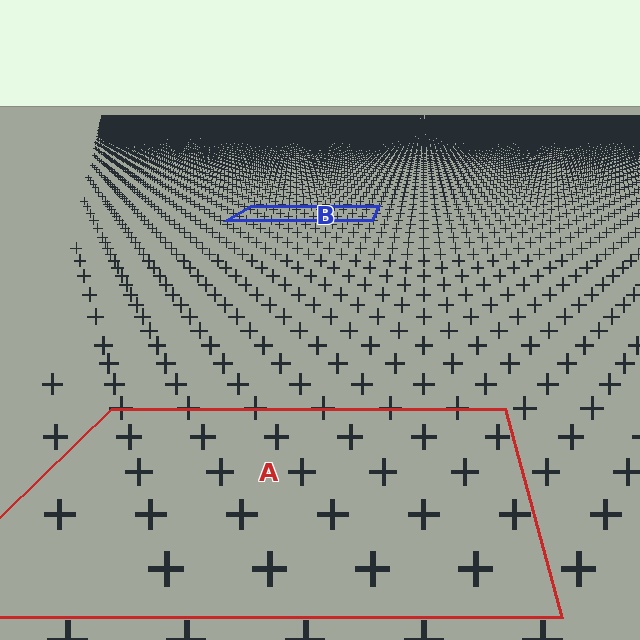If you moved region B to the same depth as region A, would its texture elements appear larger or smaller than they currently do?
They would appear larger. At a closer depth, the same texture elements are projected at a bigger on-screen size.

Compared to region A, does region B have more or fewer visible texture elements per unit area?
Region B has more texture elements per unit area — they are packed more densely because it is farther away.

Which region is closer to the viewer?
Region A is closer. The texture elements there are larger and more spread out.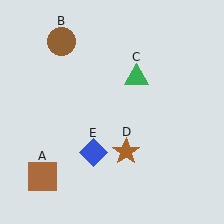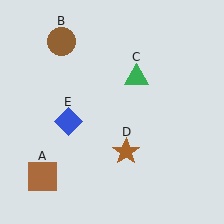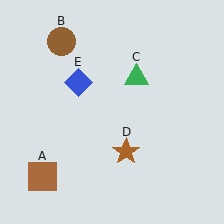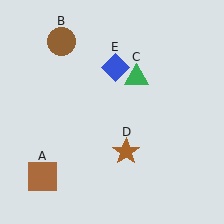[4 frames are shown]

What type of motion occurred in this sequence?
The blue diamond (object E) rotated clockwise around the center of the scene.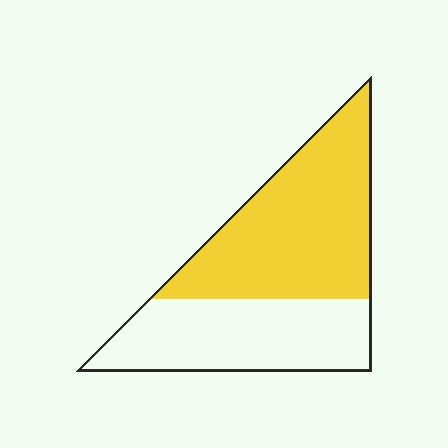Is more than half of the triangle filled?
Yes.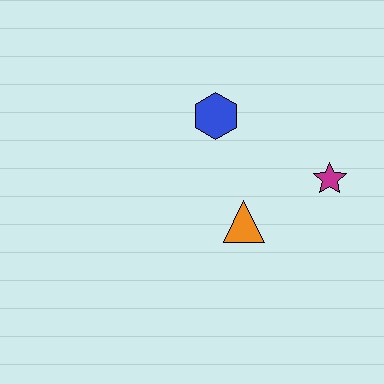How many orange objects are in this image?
There is 1 orange object.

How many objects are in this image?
There are 3 objects.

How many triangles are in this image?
There is 1 triangle.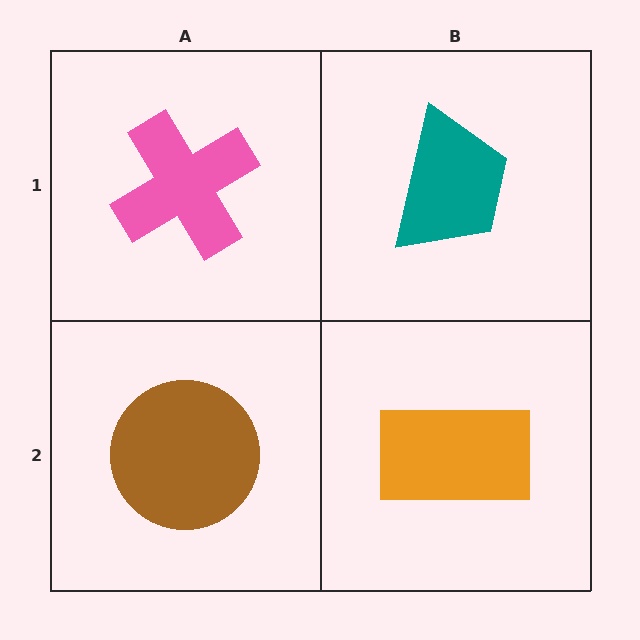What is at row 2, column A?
A brown circle.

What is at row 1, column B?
A teal trapezoid.